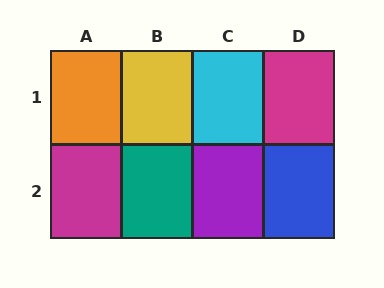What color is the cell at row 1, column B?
Yellow.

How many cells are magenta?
2 cells are magenta.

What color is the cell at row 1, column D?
Magenta.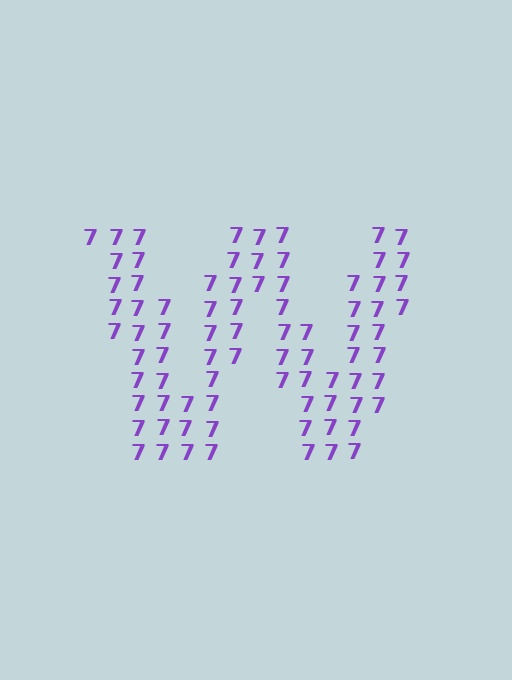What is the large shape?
The large shape is the letter W.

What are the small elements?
The small elements are digit 7's.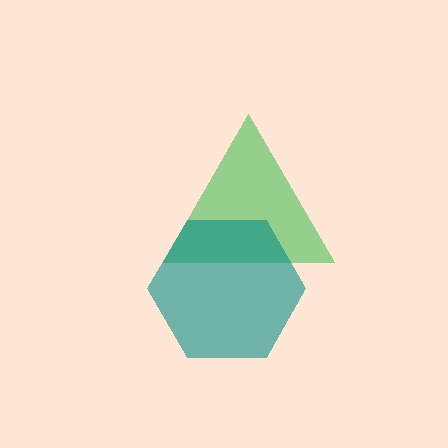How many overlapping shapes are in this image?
There are 2 overlapping shapes in the image.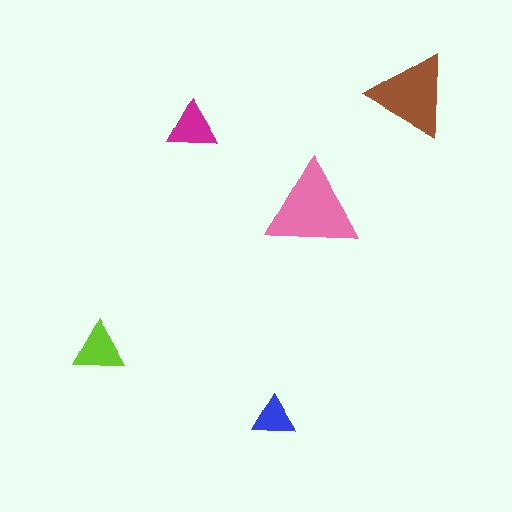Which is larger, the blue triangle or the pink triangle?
The pink one.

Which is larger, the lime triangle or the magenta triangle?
The lime one.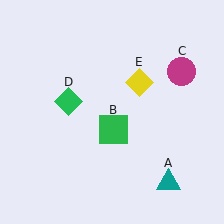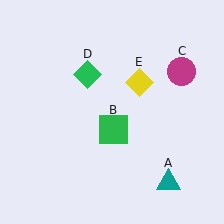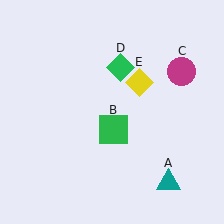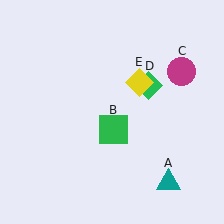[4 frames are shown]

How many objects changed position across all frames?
1 object changed position: green diamond (object D).